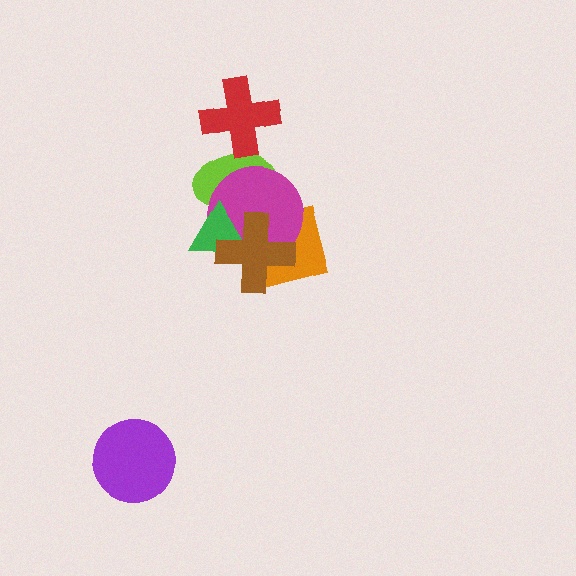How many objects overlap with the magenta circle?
4 objects overlap with the magenta circle.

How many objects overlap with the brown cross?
4 objects overlap with the brown cross.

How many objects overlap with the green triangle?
4 objects overlap with the green triangle.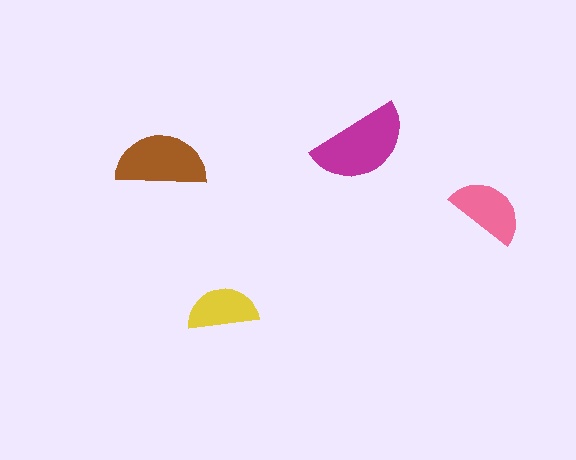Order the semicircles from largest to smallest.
the magenta one, the brown one, the pink one, the yellow one.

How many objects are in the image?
There are 4 objects in the image.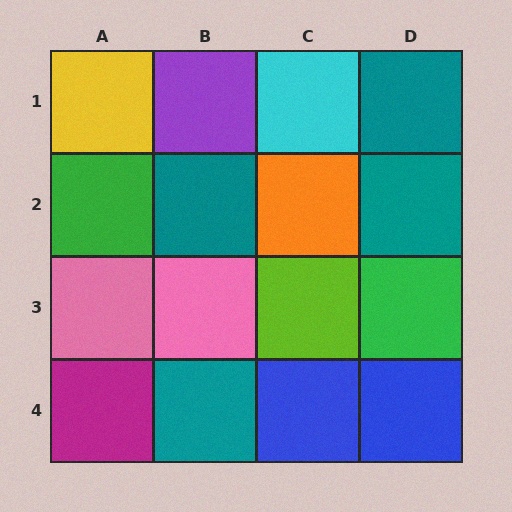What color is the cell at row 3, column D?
Green.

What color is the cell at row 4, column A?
Magenta.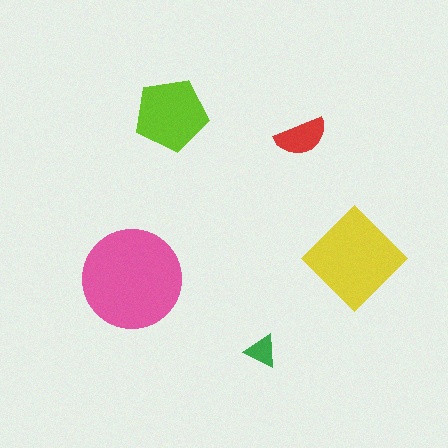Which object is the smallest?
The green triangle.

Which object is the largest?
The pink circle.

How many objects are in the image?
There are 5 objects in the image.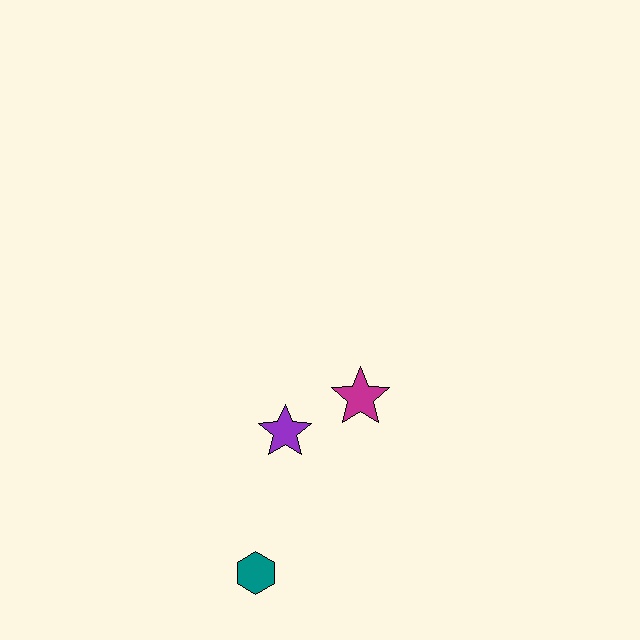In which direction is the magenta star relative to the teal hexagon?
The magenta star is above the teal hexagon.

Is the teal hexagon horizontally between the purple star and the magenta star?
No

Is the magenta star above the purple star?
Yes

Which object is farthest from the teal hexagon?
The magenta star is farthest from the teal hexagon.